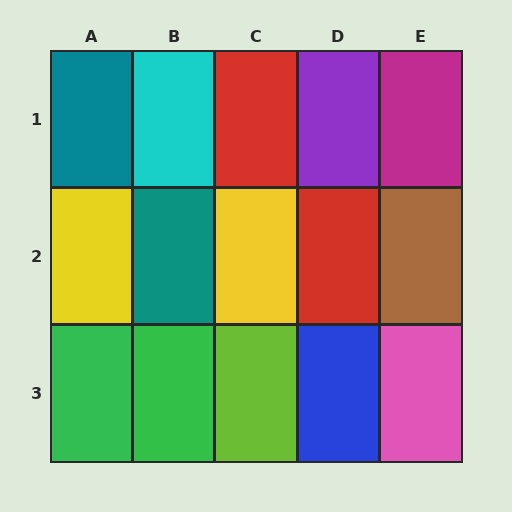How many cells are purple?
1 cell is purple.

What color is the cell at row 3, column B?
Green.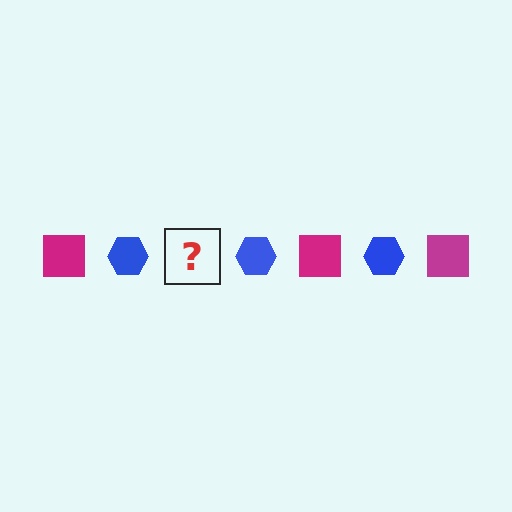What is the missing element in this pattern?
The missing element is a magenta square.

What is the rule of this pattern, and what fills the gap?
The rule is that the pattern alternates between magenta square and blue hexagon. The gap should be filled with a magenta square.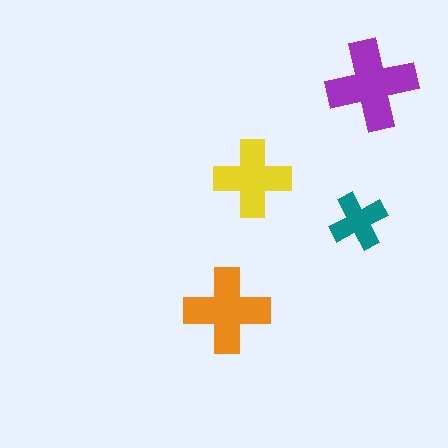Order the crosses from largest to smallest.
the purple one, the orange one, the yellow one, the teal one.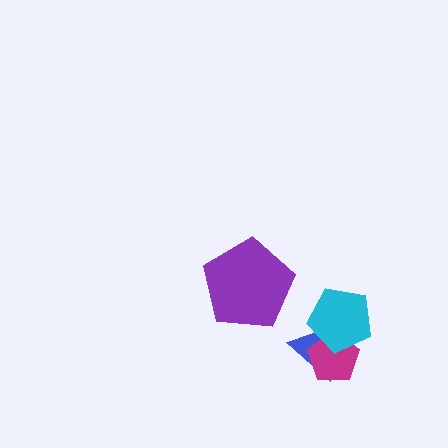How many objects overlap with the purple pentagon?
0 objects overlap with the purple pentagon.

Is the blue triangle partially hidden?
Yes, it is partially covered by another shape.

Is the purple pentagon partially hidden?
No, no other shape covers it.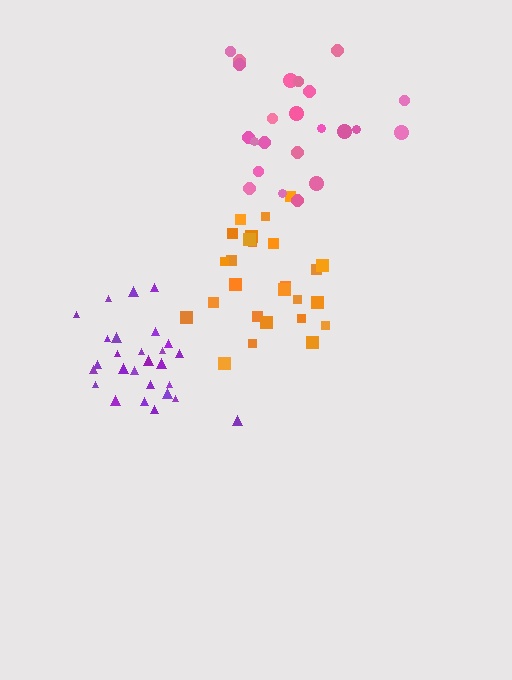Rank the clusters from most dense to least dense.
purple, orange, pink.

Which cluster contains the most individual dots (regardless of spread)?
Purple (28).